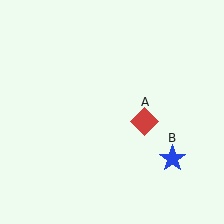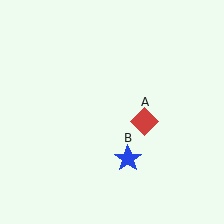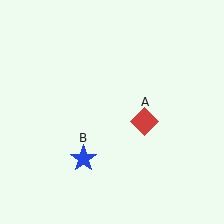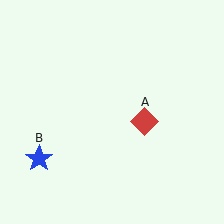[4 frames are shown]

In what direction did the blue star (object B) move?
The blue star (object B) moved left.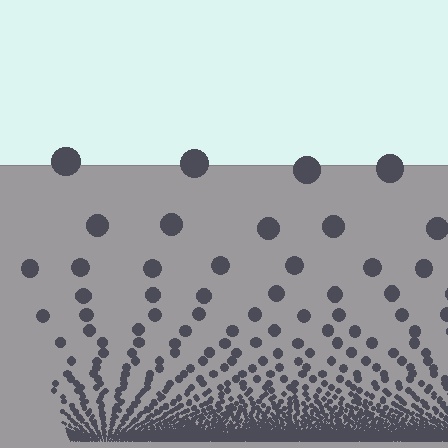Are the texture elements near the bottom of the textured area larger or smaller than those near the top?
Smaller. The gradient is inverted — elements near the bottom are smaller and denser.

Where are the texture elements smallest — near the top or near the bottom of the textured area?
Near the bottom.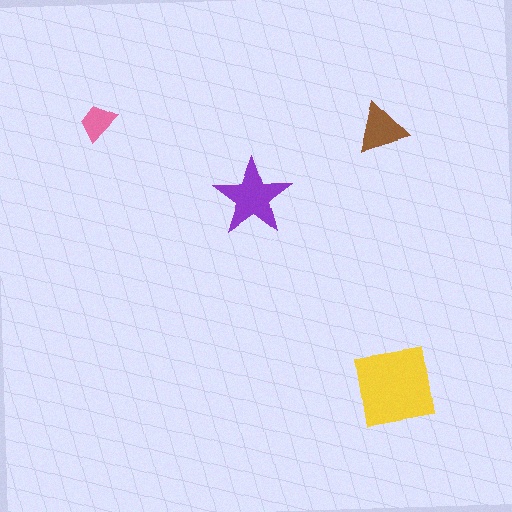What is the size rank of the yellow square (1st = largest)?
1st.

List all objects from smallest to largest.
The pink trapezoid, the brown triangle, the purple star, the yellow square.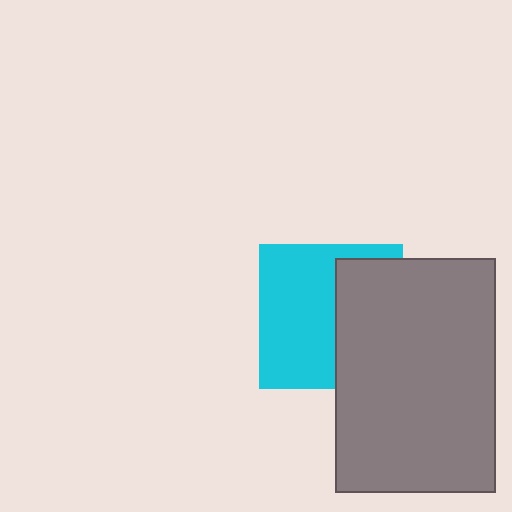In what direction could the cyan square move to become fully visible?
The cyan square could move left. That would shift it out from behind the gray rectangle entirely.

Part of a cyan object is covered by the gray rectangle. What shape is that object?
It is a square.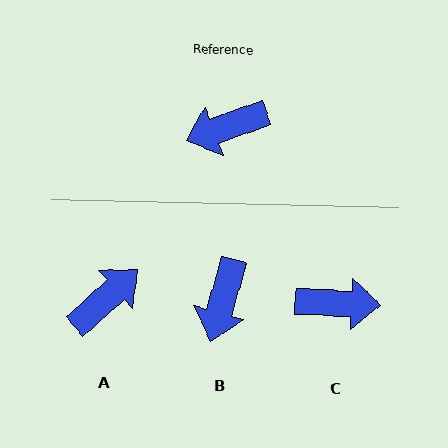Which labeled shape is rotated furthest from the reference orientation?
A, about 158 degrees away.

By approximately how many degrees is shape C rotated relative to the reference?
Approximately 157 degrees counter-clockwise.